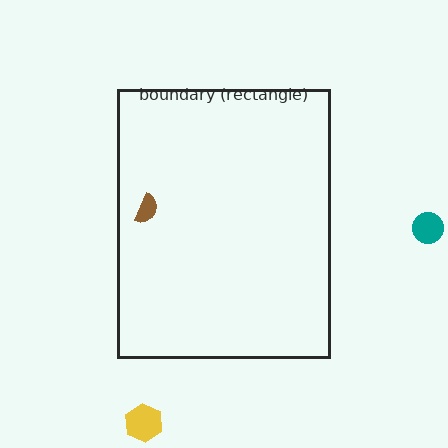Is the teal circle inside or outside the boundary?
Outside.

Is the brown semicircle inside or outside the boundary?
Inside.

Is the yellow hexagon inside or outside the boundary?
Outside.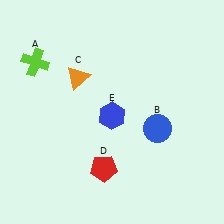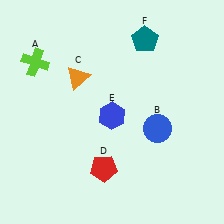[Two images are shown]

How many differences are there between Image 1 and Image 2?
There is 1 difference between the two images.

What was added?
A teal pentagon (F) was added in Image 2.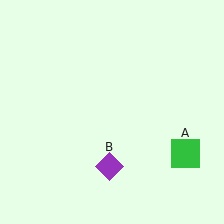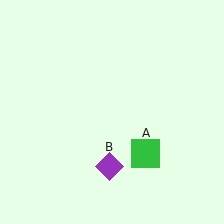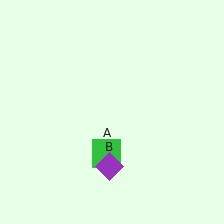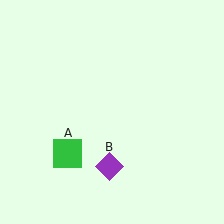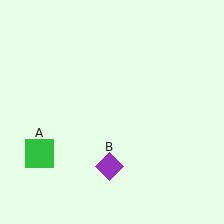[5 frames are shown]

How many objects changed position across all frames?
1 object changed position: green square (object A).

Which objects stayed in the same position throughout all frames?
Purple diamond (object B) remained stationary.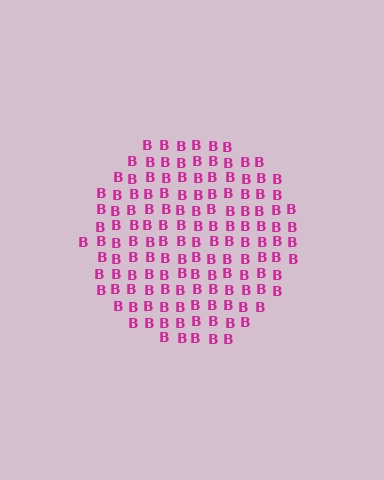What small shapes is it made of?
It is made of small letter B's.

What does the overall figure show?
The overall figure shows a circle.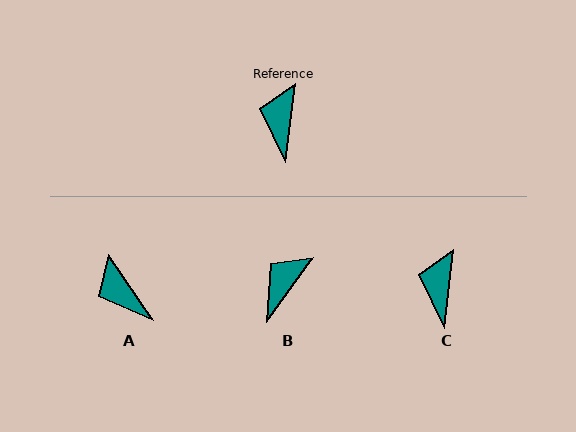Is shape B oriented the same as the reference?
No, it is off by about 29 degrees.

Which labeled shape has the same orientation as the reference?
C.